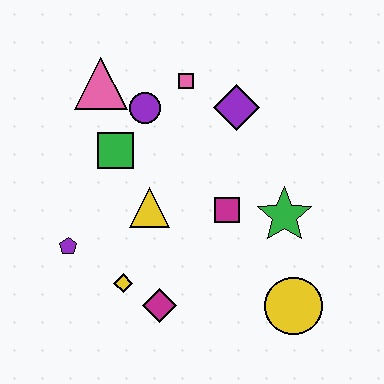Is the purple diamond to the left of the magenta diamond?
No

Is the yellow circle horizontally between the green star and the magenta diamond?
No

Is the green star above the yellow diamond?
Yes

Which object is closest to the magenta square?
The green star is closest to the magenta square.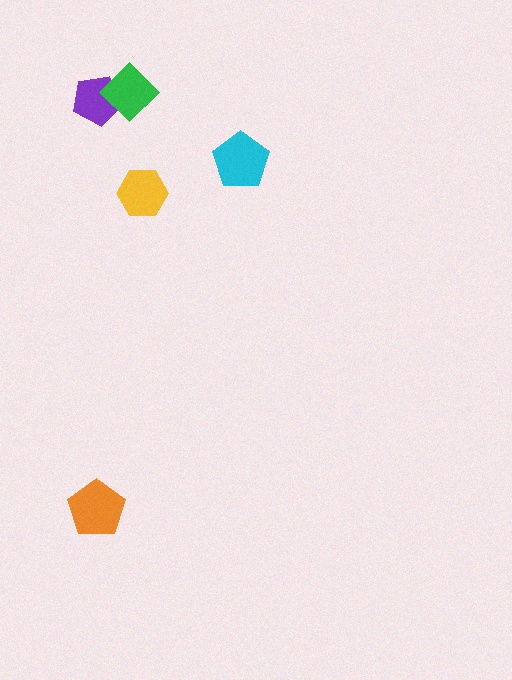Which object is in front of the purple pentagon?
The green diamond is in front of the purple pentagon.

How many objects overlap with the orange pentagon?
0 objects overlap with the orange pentagon.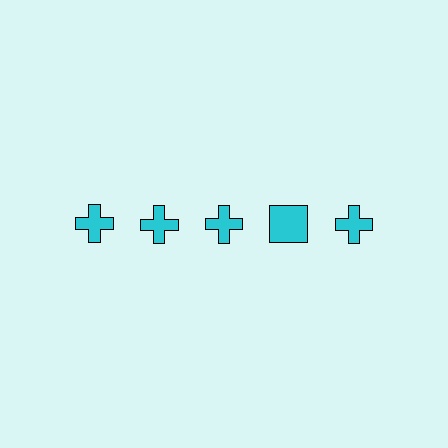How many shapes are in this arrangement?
There are 5 shapes arranged in a grid pattern.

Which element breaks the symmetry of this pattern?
The cyan square in the top row, second from right column breaks the symmetry. All other shapes are cyan crosses.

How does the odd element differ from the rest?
It has a different shape: square instead of cross.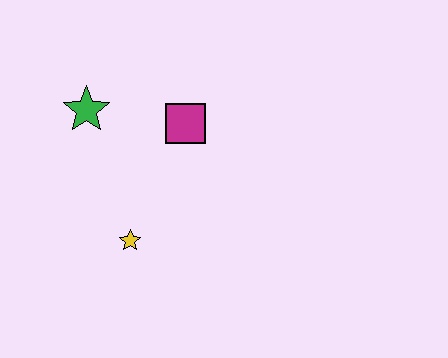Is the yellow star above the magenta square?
No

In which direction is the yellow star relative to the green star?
The yellow star is below the green star.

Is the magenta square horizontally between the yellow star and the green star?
No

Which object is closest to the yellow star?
The magenta square is closest to the yellow star.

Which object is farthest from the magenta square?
The yellow star is farthest from the magenta square.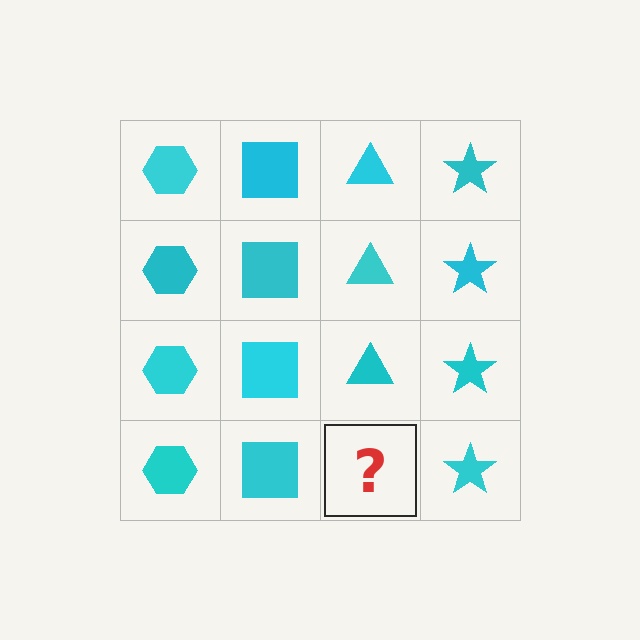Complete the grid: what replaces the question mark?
The question mark should be replaced with a cyan triangle.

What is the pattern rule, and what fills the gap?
The rule is that each column has a consistent shape. The gap should be filled with a cyan triangle.